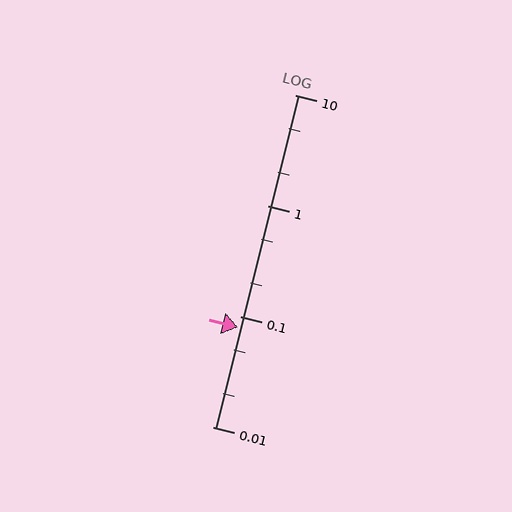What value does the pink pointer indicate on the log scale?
The pointer indicates approximately 0.079.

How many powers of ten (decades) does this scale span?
The scale spans 3 decades, from 0.01 to 10.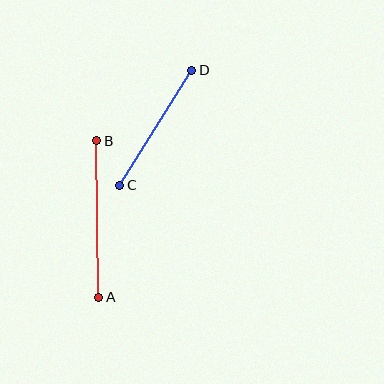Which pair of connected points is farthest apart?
Points A and B are farthest apart.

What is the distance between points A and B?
The distance is approximately 156 pixels.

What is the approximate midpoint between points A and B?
The midpoint is at approximately (98, 219) pixels.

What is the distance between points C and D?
The distance is approximately 136 pixels.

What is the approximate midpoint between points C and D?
The midpoint is at approximately (156, 128) pixels.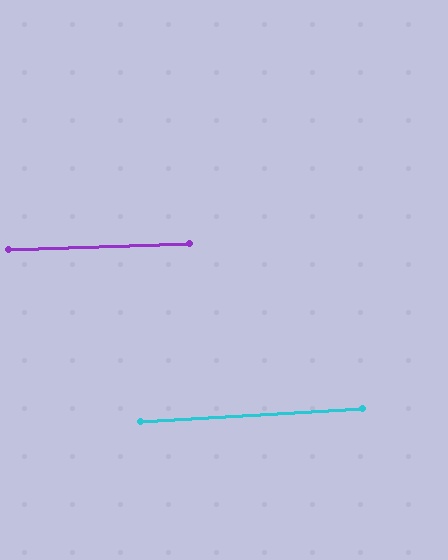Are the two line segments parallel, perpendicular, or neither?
Parallel — their directions differ by only 1.2°.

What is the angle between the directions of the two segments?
Approximately 1 degree.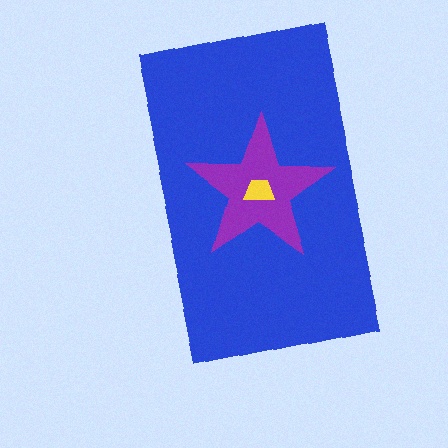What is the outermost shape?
The blue rectangle.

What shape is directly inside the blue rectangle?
The purple star.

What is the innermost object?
The yellow trapezoid.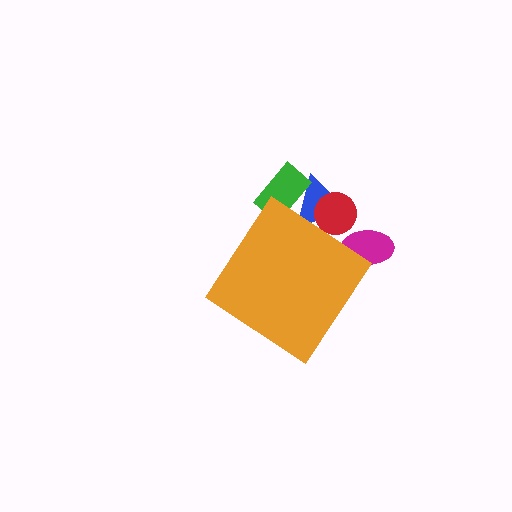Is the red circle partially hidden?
Yes, the red circle is partially hidden behind the orange diamond.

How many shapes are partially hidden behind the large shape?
4 shapes are partially hidden.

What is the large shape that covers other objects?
An orange diamond.